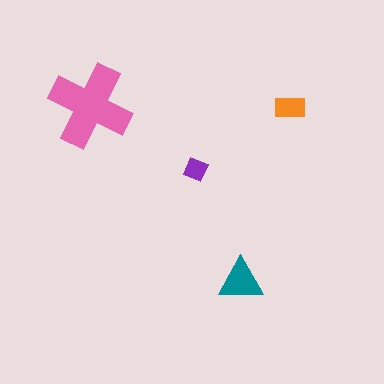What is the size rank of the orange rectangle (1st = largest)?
3rd.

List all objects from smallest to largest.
The purple diamond, the orange rectangle, the teal triangle, the pink cross.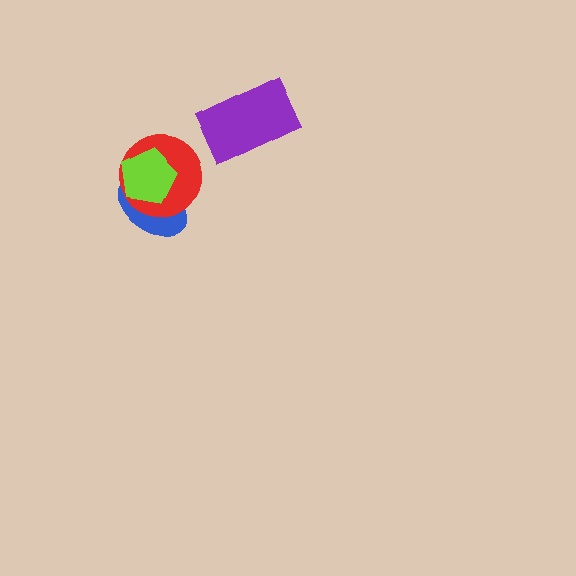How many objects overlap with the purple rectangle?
0 objects overlap with the purple rectangle.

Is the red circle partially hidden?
Yes, it is partially covered by another shape.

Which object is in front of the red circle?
The lime pentagon is in front of the red circle.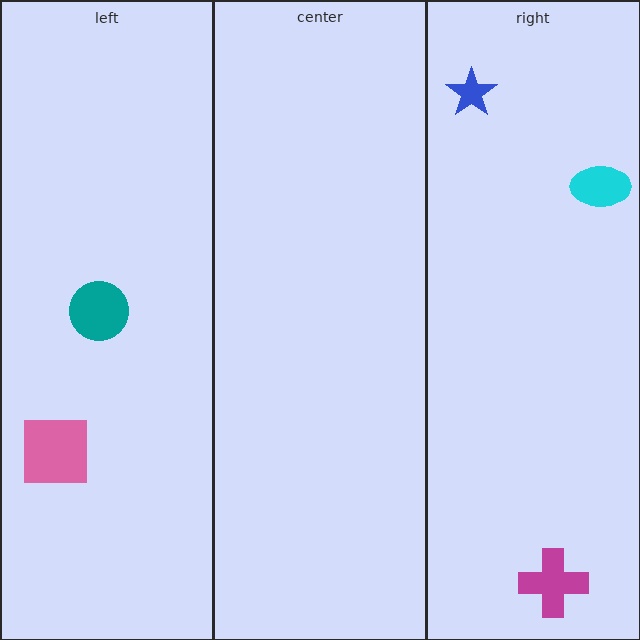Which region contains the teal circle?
The left region.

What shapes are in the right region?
The magenta cross, the cyan ellipse, the blue star.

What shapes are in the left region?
The pink square, the teal circle.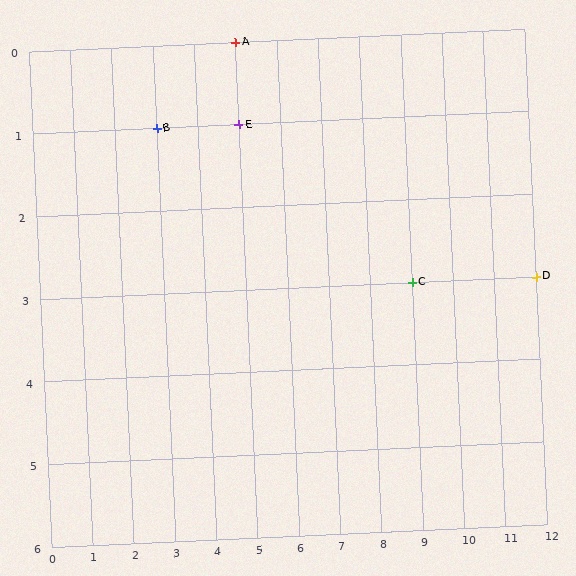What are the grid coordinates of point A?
Point A is at grid coordinates (5, 0).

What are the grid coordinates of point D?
Point D is at grid coordinates (12, 3).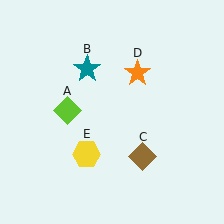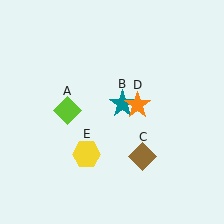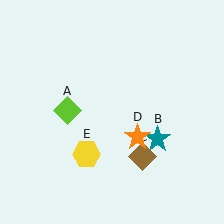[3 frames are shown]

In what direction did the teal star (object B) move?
The teal star (object B) moved down and to the right.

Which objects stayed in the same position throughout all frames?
Lime diamond (object A) and brown diamond (object C) and yellow hexagon (object E) remained stationary.